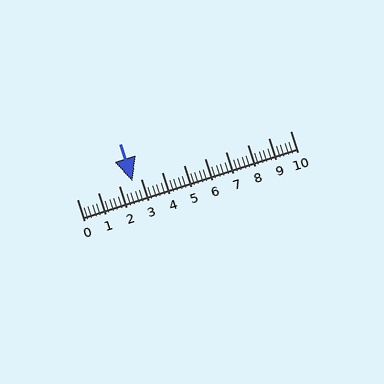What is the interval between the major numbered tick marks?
The major tick marks are spaced 1 units apart.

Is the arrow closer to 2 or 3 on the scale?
The arrow is closer to 3.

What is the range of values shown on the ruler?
The ruler shows values from 0 to 10.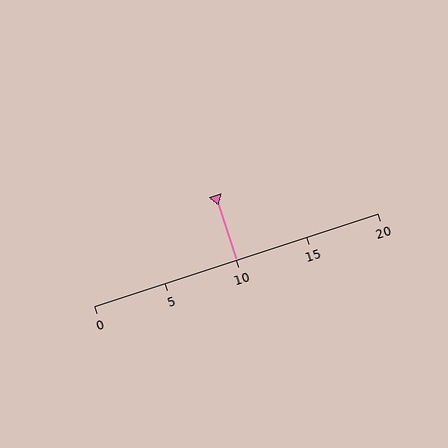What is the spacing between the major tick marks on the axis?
The major ticks are spaced 5 apart.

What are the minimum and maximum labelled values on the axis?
The axis runs from 0 to 20.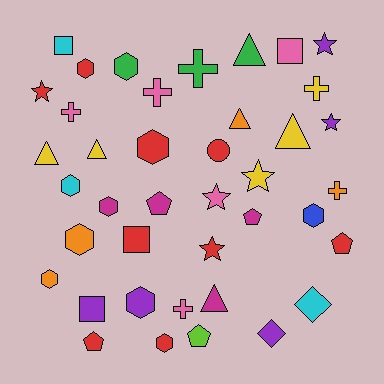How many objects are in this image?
There are 40 objects.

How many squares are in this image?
There are 4 squares.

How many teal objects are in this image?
There are no teal objects.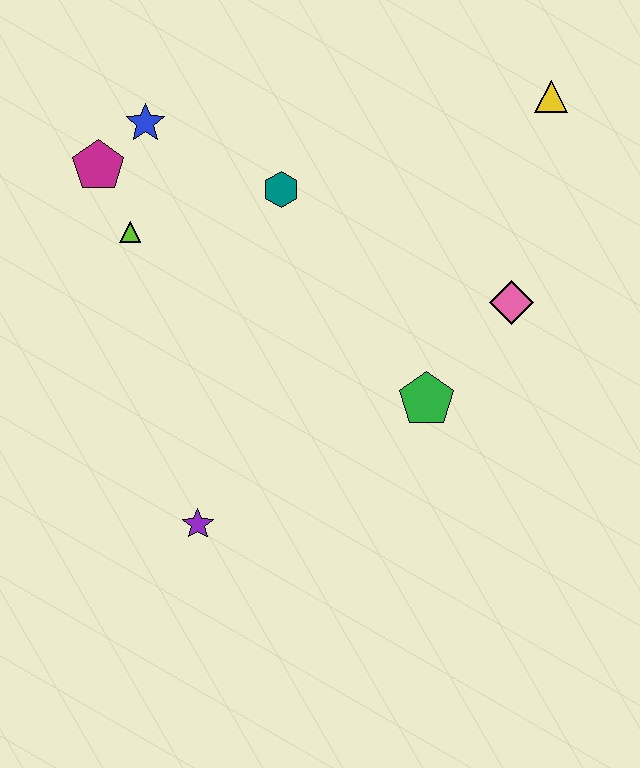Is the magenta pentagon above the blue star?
No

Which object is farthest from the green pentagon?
The magenta pentagon is farthest from the green pentagon.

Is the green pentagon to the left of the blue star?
No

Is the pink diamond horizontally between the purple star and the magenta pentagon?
No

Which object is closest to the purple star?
The green pentagon is closest to the purple star.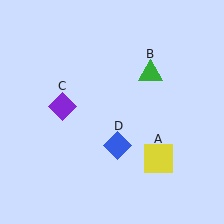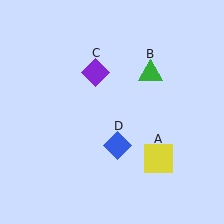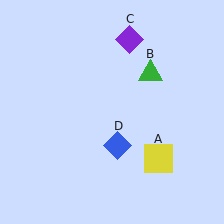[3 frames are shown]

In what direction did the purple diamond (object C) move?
The purple diamond (object C) moved up and to the right.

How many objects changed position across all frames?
1 object changed position: purple diamond (object C).